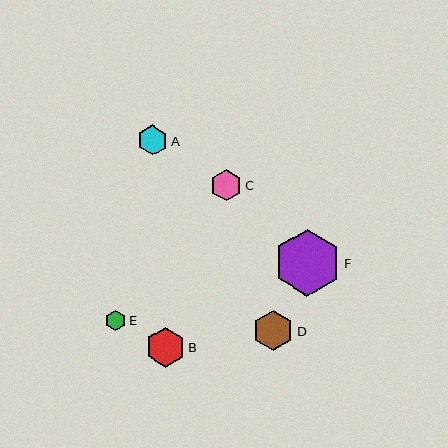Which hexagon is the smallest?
Hexagon E is the smallest with a size of approximately 21 pixels.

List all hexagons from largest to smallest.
From largest to smallest: F, D, B, C, A, E.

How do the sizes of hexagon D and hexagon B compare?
Hexagon D and hexagon B are approximately the same size.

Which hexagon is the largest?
Hexagon F is the largest with a size of approximately 67 pixels.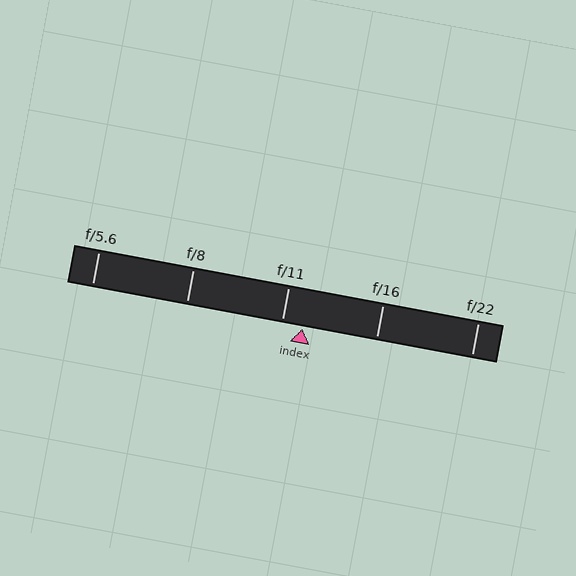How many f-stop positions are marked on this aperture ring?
There are 5 f-stop positions marked.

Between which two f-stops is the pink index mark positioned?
The index mark is between f/11 and f/16.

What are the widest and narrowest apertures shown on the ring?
The widest aperture shown is f/5.6 and the narrowest is f/22.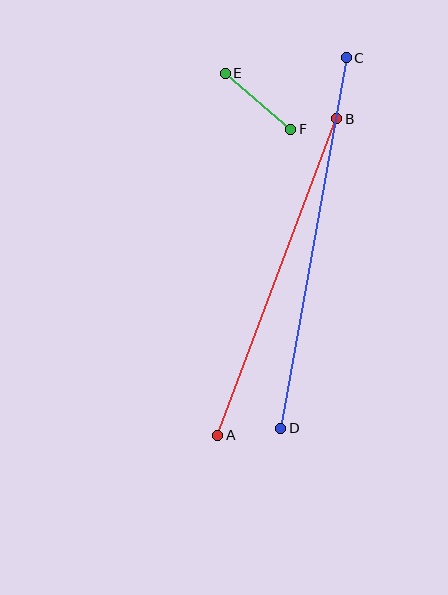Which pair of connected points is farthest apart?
Points C and D are farthest apart.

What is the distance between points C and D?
The distance is approximately 376 pixels.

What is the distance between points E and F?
The distance is approximately 86 pixels.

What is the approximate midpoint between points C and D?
The midpoint is at approximately (313, 243) pixels.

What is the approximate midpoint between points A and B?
The midpoint is at approximately (277, 277) pixels.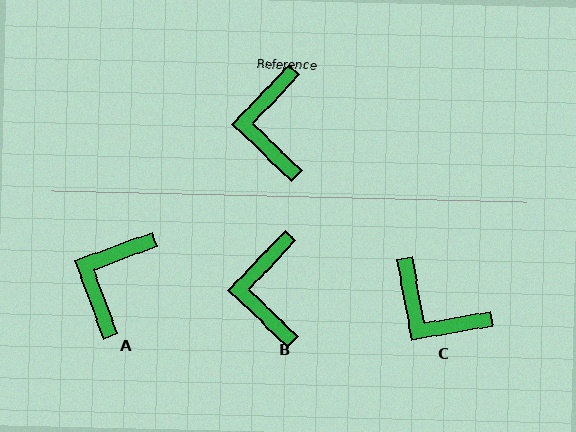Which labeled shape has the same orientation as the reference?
B.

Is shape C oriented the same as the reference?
No, it is off by about 54 degrees.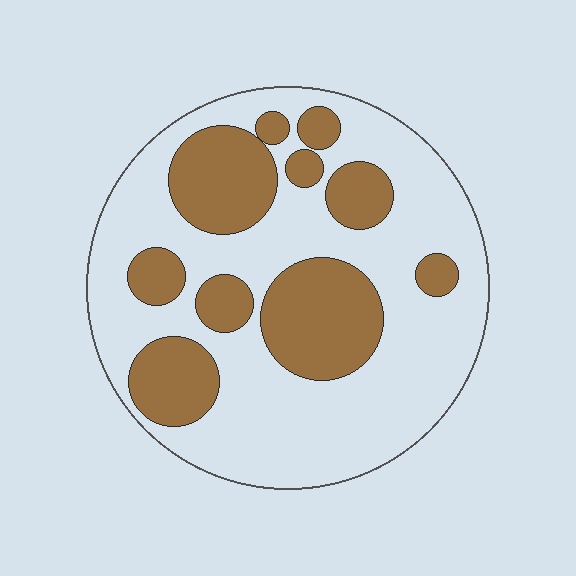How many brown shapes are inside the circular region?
10.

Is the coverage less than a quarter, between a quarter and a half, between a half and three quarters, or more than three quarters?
Between a quarter and a half.